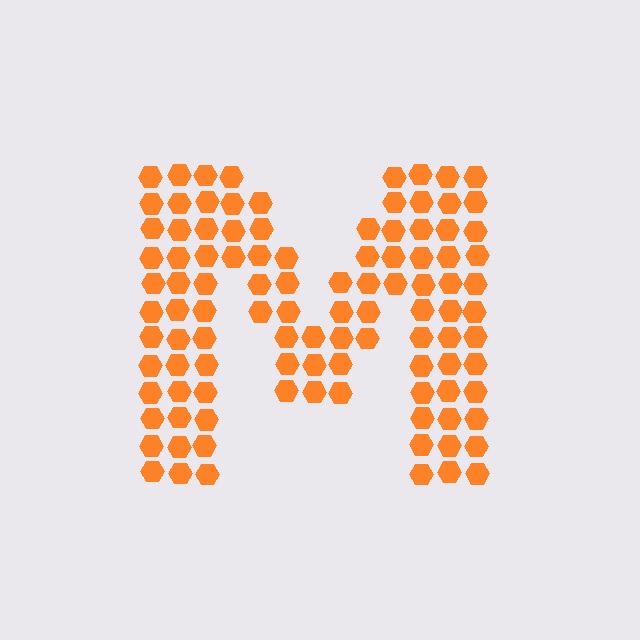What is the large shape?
The large shape is the letter M.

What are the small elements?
The small elements are hexagons.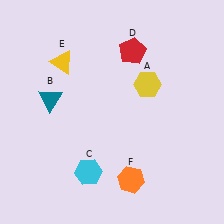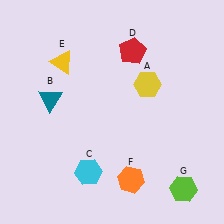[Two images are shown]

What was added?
A lime hexagon (G) was added in Image 2.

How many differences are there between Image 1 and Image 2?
There is 1 difference between the two images.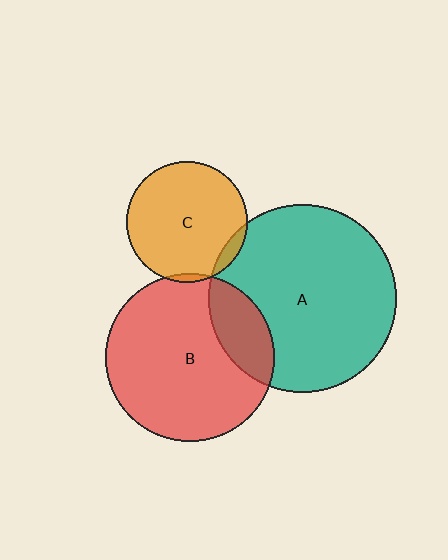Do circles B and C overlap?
Yes.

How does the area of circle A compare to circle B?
Approximately 1.3 times.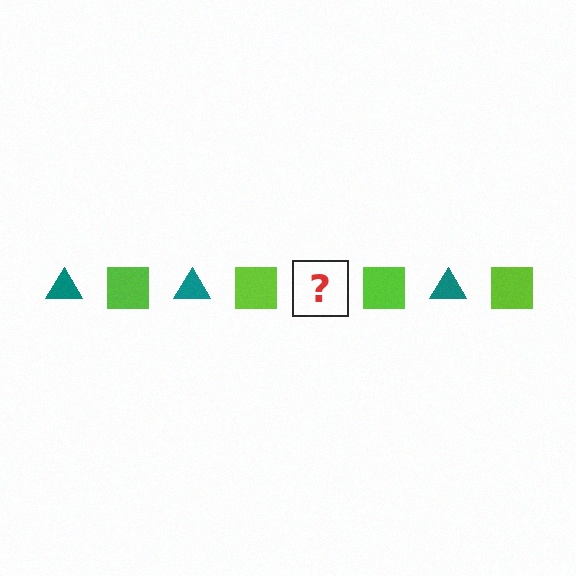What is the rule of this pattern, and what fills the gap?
The rule is that the pattern alternates between teal triangle and lime square. The gap should be filled with a teal triangle.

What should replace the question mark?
The question mark should be replaced with a teal triangle.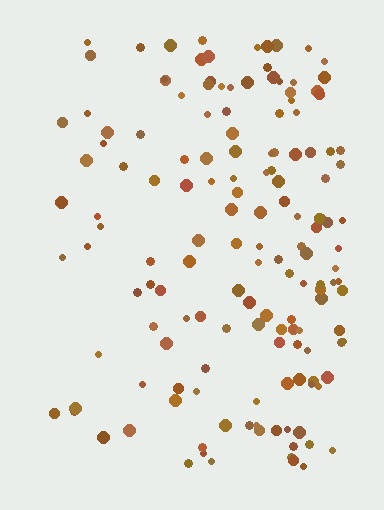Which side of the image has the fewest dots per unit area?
The left.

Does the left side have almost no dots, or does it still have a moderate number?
Still a moderate number, just noticeably fewer than the right.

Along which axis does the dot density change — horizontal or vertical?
Horizontal.